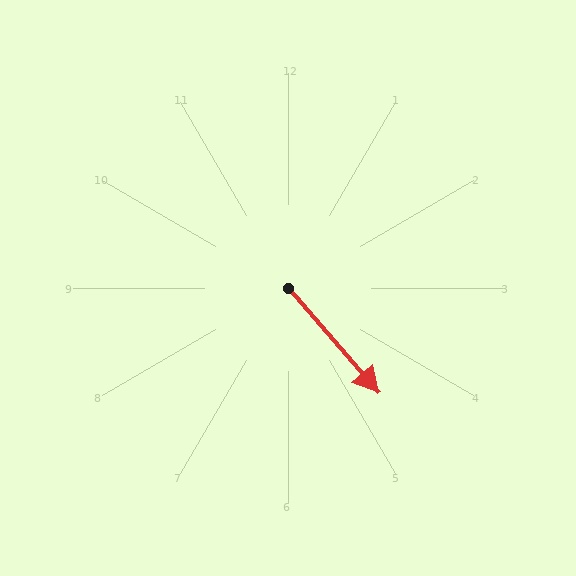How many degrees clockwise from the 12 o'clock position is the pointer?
Approximately 139 degrees.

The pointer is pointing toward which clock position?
Roughly 5 o'clock.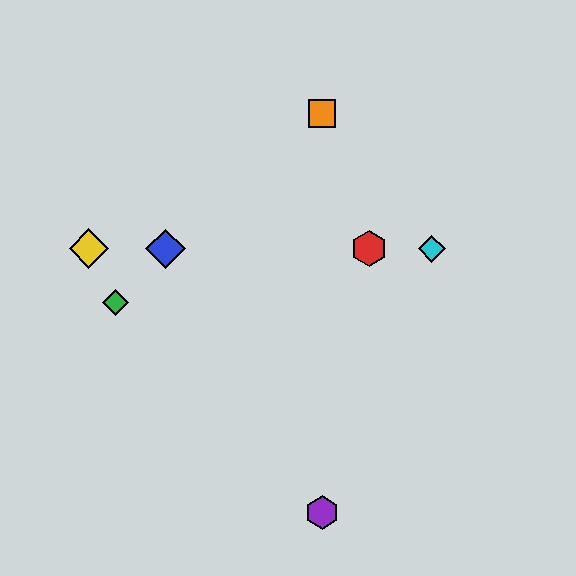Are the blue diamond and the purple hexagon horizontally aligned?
No, the blue diamond is at y≈249 and the purple hexagon is at y≈512.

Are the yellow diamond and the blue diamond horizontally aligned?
Yes, both are at y≈249.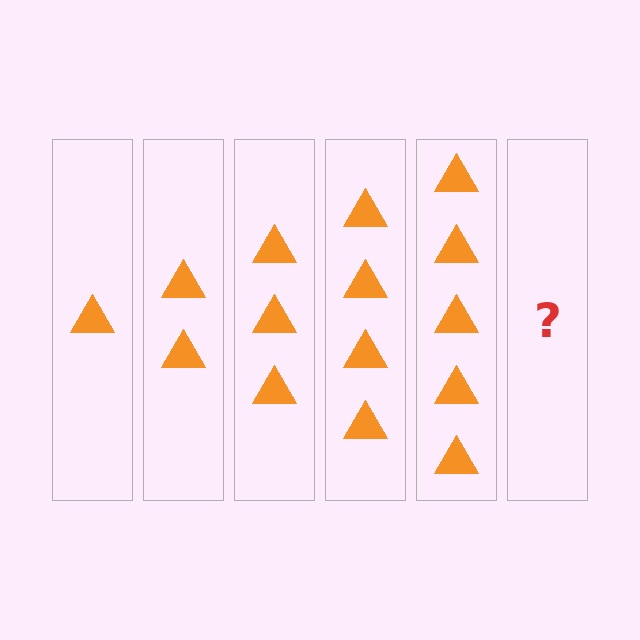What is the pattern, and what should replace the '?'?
The pattern is that each step adds one more triangle. The '?' should be 6 triangles.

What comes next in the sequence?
The next element should be 6 triangles.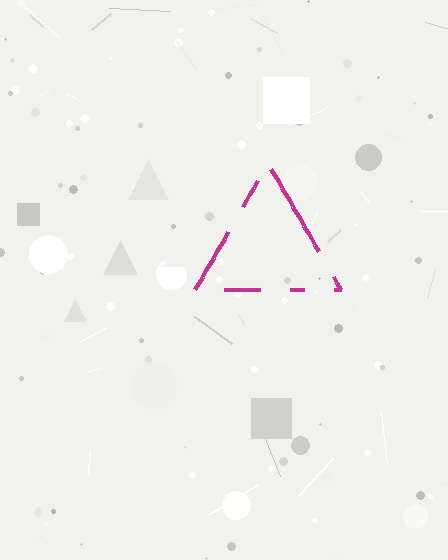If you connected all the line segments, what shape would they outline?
They would outline a triangle.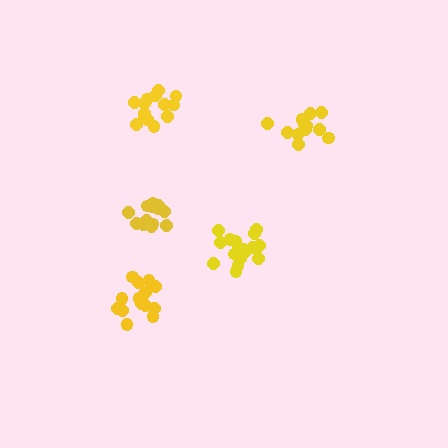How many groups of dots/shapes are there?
There are 5 groups.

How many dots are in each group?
Group 1: 14 dots, Group 2: 19 dots, Group 3: 13 dots, Group 4: 15 dots, Group 5: 13 dots (74 total).